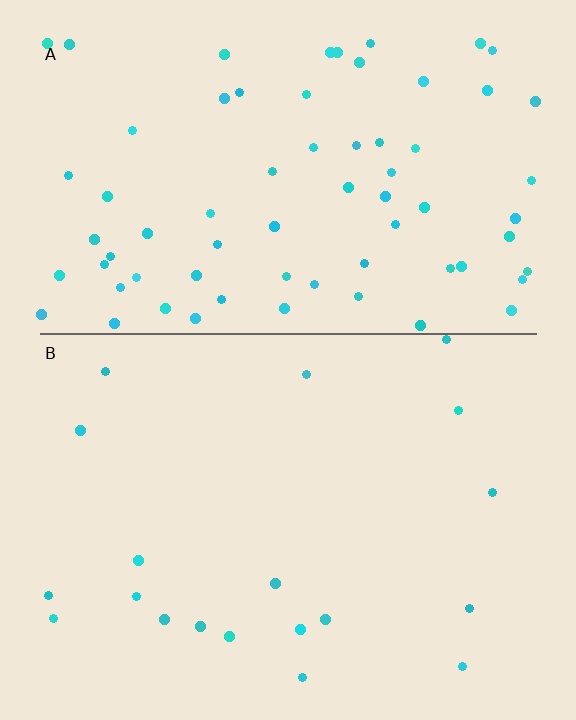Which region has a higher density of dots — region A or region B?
A (the top).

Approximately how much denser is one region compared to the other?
Approximately 3.6× — region A over region B.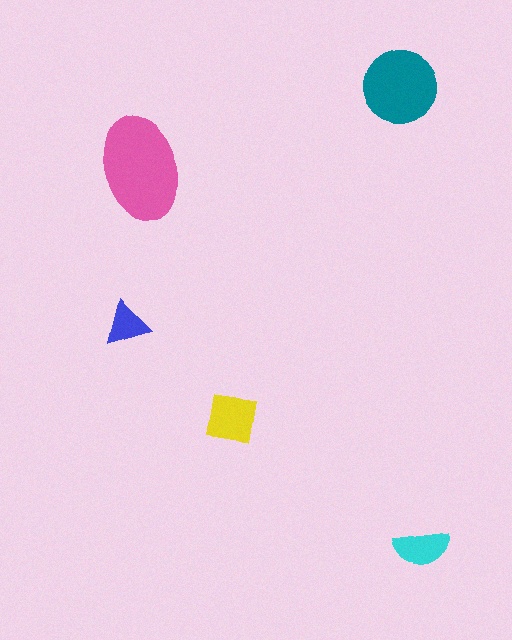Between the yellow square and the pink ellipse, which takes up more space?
The pink ellipse.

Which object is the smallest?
The blue triangle.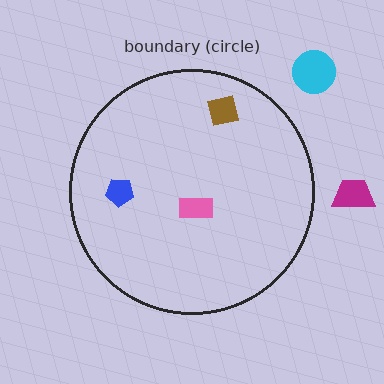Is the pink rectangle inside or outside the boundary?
Inside.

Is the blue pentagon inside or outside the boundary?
Inside.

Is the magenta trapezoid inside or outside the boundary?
Outside.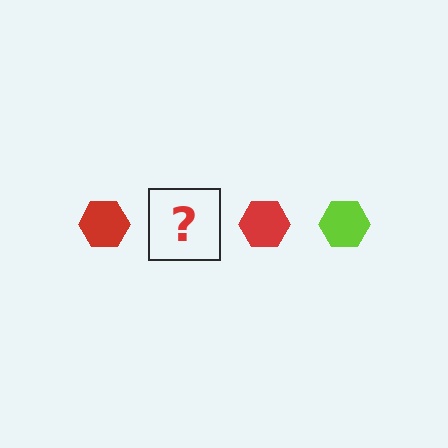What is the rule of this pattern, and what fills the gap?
The rule is that the pattern cycles through red, lime hexagons. The gap should be filled with a lime hexagon.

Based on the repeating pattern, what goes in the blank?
The blank should be a lime hexagon.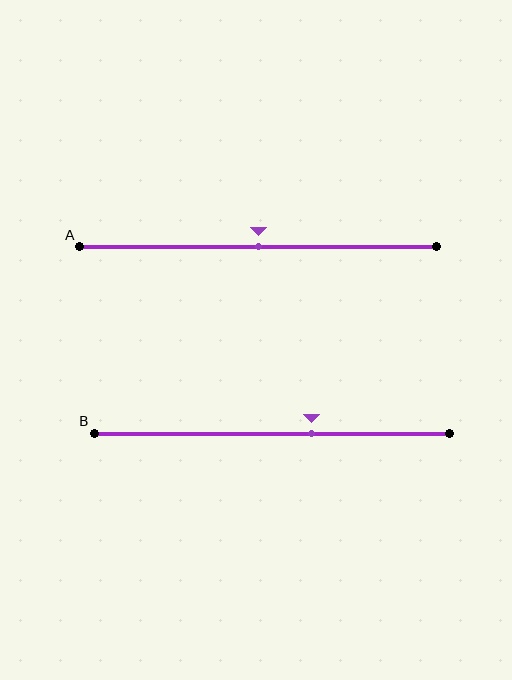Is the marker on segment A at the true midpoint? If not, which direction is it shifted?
Yes, the marker on segment A is at the true midpoint.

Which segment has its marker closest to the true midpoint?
Segment A has its marker closest to the true midpoint.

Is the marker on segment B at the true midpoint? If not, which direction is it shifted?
No, the marker on segment B is shifted to the right by about 11% of the segment length.